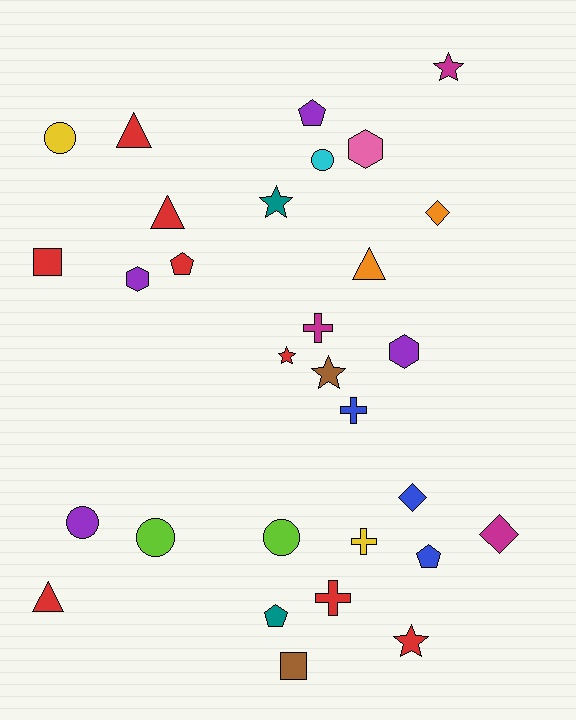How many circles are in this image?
There are 5 circles.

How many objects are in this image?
There are 30 objects.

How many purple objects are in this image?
There are 4 purple objects.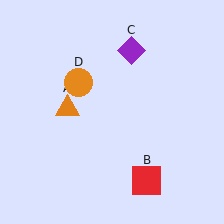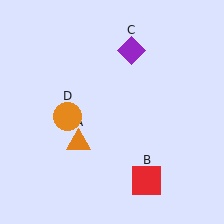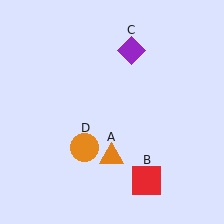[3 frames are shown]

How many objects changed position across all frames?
2 objects changed position: orange triangle (object A), orange circle (object D).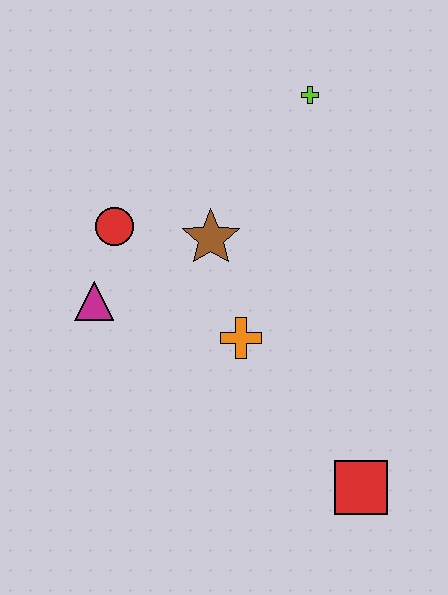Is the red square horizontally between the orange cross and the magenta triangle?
No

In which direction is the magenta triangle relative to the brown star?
The magenta triangle is to the left of the brown star.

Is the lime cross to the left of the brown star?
No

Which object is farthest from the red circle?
The red square is farthest from the red circle.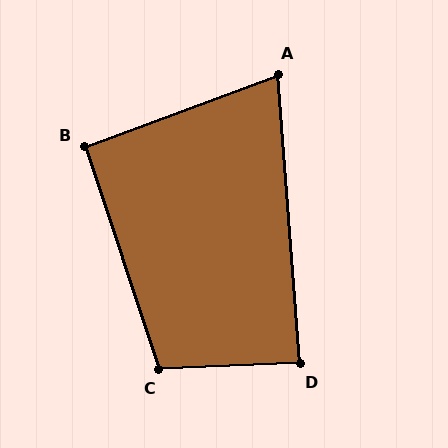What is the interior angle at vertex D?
Approximately 88 degrees (approximately right).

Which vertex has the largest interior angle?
C, at approximately 106 degrees.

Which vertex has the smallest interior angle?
A, at approximately 74 degrees.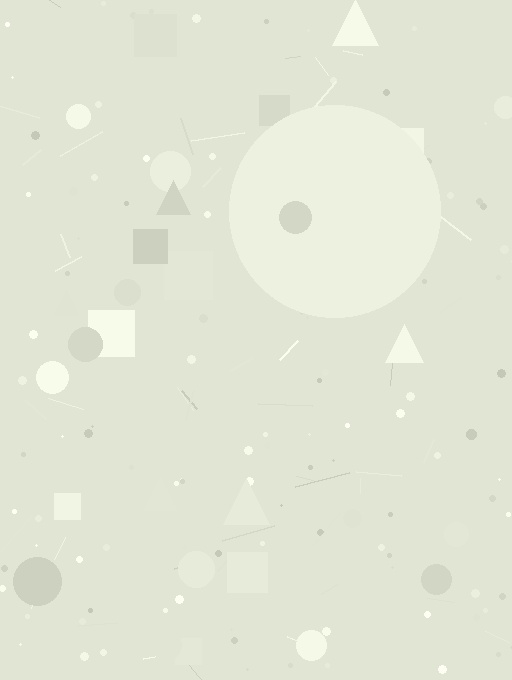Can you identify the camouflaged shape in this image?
The camouflaged shape is a circle.